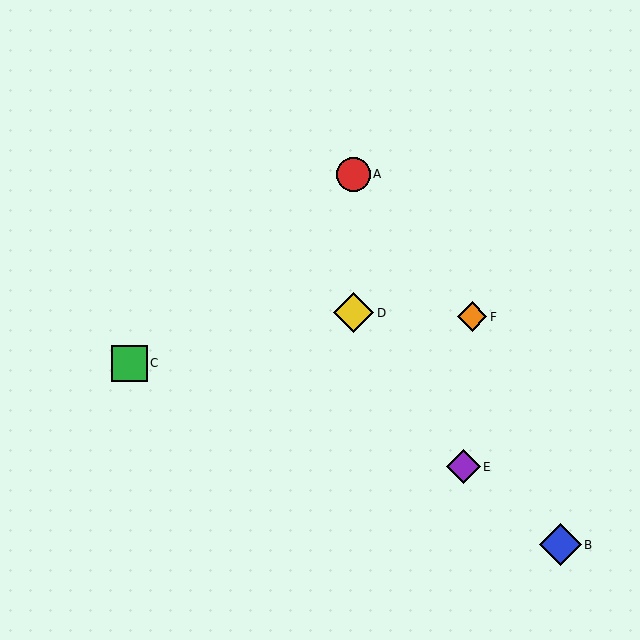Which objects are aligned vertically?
Objects A, D are aligned vertically.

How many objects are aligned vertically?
2 objects (A, D) are aligned vertically.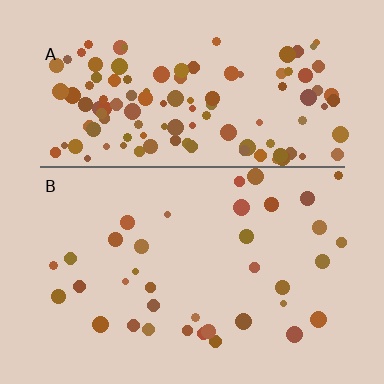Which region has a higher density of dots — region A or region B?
A (the top).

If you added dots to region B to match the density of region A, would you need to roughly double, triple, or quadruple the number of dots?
Approximately triple.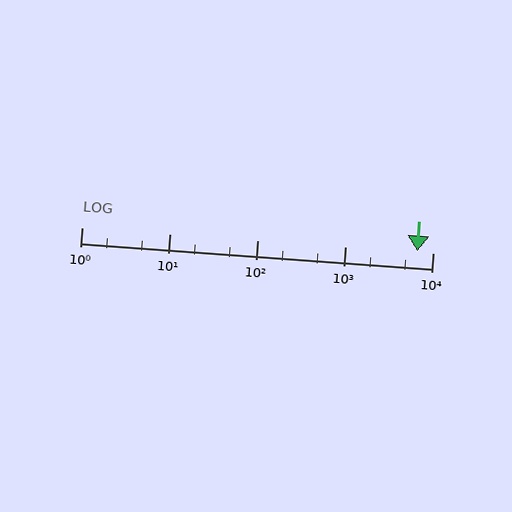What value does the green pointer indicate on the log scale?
The pointer indicates approximately 6700.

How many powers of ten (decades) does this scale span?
The scale spans 4 decades, from 1 to 10000.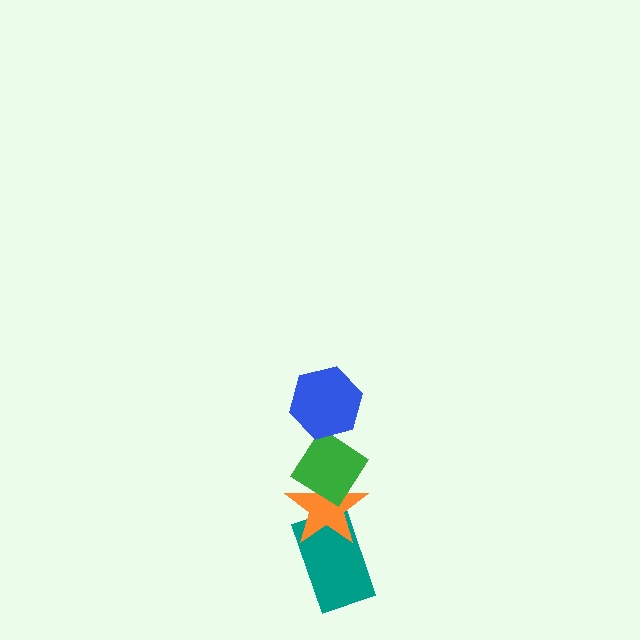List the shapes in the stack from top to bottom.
From top to bottom: the blue hexagon, the green diamond, the orange star, the teal rectangle.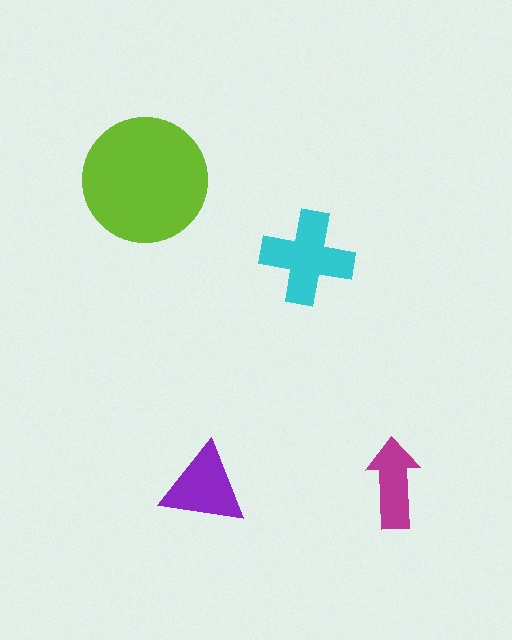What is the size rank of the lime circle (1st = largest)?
1st.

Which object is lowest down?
The purple triangle is bottommost.